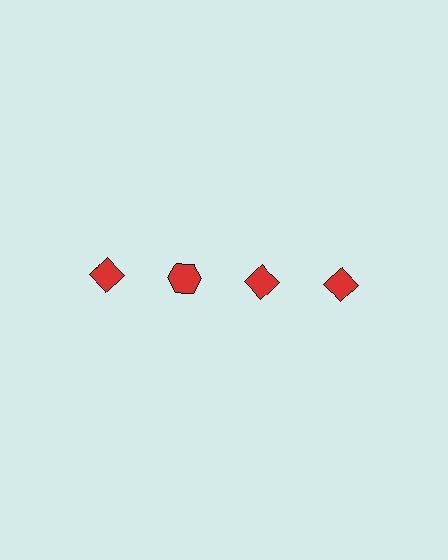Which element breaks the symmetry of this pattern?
The red hexagon in the top row, second from left column breaks the symmetry. All other shapes are red diamonds.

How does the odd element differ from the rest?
It has a different shape: hexagon instead of diamond.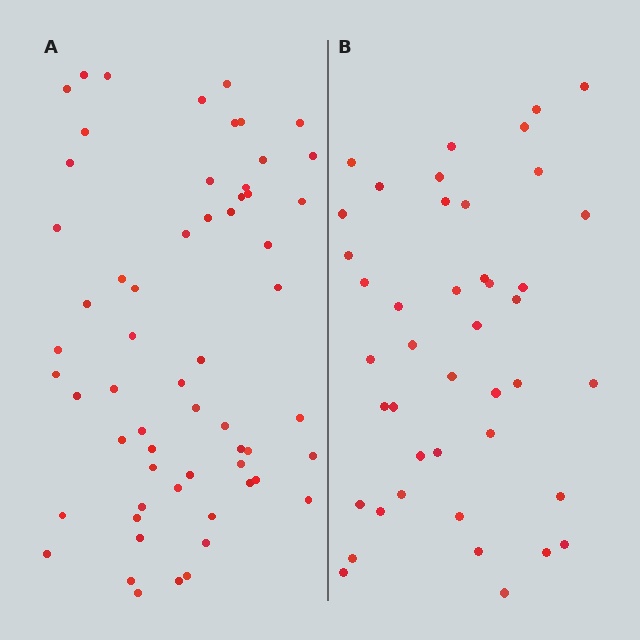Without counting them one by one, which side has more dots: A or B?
Region A (the left region) has more dots.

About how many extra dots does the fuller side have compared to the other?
Region A has approximately 15 more dots than region B.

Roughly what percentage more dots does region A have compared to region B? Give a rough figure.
About 40% more.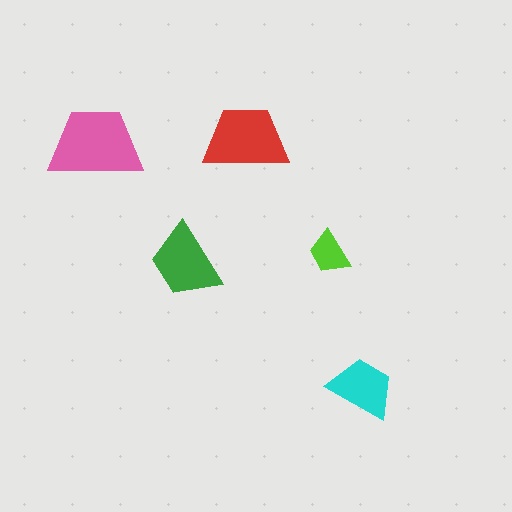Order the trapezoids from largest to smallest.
the pink one, the red one, the green one, the cyan one, the lime one.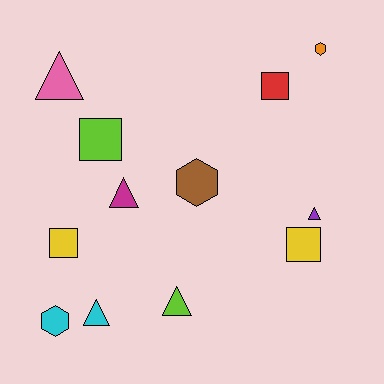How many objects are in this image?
There are 12 objects.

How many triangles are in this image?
There are 5 triangles.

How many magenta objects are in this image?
There is 1 magenta object.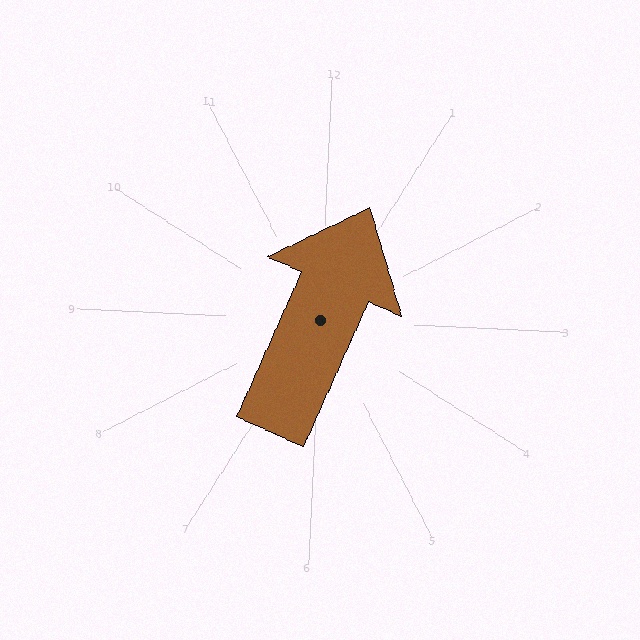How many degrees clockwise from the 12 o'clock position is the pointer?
Approximately 21 degrees.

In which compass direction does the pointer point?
North.